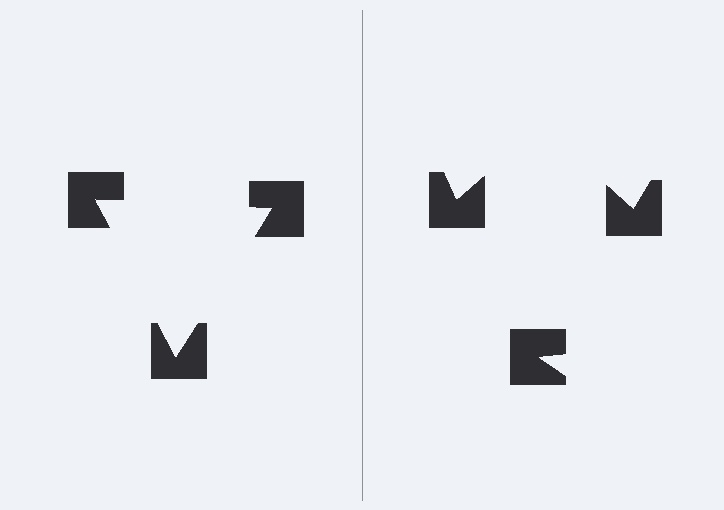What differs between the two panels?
The notched squares are positioned identically on both sides; only the wedge orientations differ. On the left they align to a triangle; on the right they are misaligned.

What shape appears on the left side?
An illusory triangle.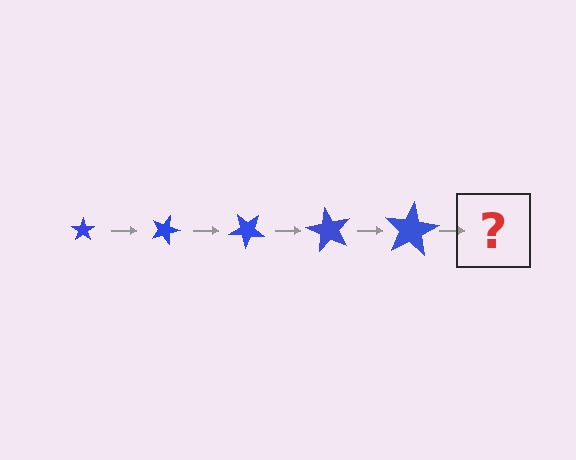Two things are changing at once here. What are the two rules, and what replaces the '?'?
The two rules are that the star grows larger each step and it rotates 20 degrees each step. The '?' should be a star, larger than the previous one and rotated 100 degrees from the start.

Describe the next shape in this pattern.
It should be a star, larger than the previous one and rotated 100 degrees from the start.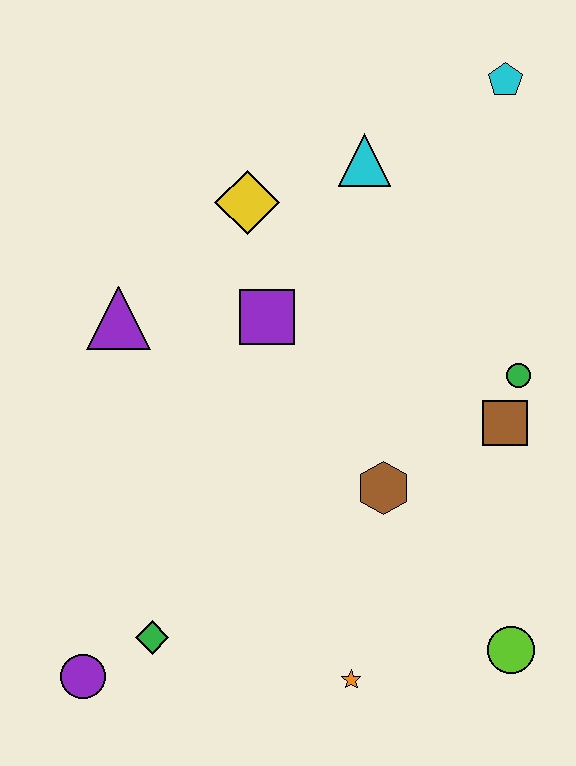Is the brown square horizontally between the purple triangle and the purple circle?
No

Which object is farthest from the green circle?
The purple circle is farthest from the green circle.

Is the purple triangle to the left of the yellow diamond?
Yes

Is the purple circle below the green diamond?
Yes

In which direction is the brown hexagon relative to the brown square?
The brown hexagon is to the left of the brown square.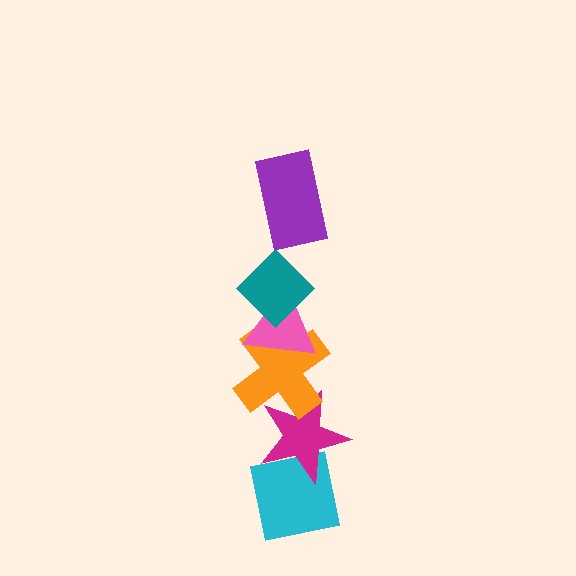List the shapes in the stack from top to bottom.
From top to bottom: the purple rectangle, the teal diamond, the pink triangle, the orange cross, the magenta star, the cyan square.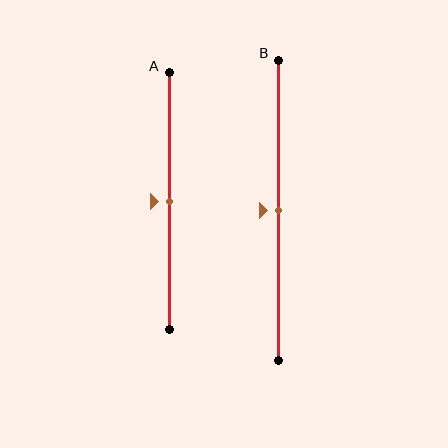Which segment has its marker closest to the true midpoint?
Segment A has its marker closest to the true midpoint.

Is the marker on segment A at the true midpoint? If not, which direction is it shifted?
Yes, the marker on segment A is at the true midpoint.